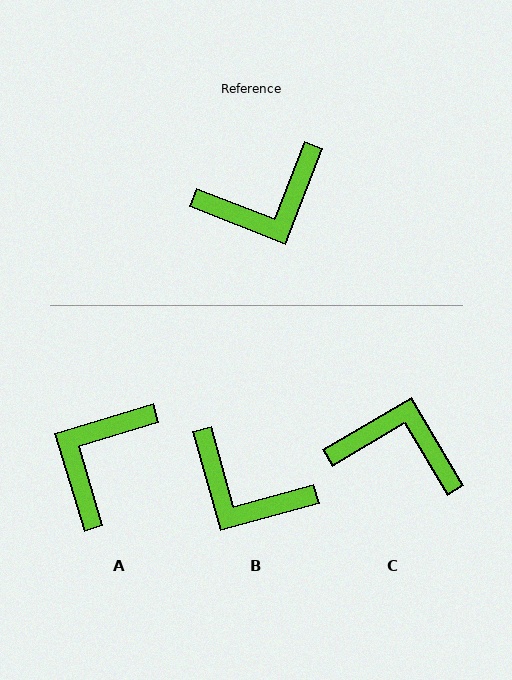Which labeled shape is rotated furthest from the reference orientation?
C, about 142 degrees away.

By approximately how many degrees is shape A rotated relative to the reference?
Approximately 142 degrees clockwise.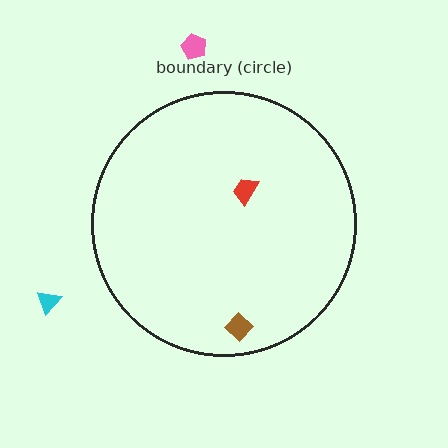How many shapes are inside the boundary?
2 inside, 2 outside.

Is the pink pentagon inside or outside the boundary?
Outside.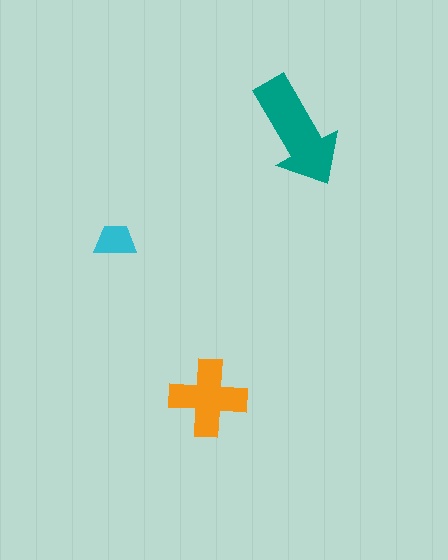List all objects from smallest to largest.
The cyan trapezoid, the orange cross, the teal arrow.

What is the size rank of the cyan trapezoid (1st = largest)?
3rd.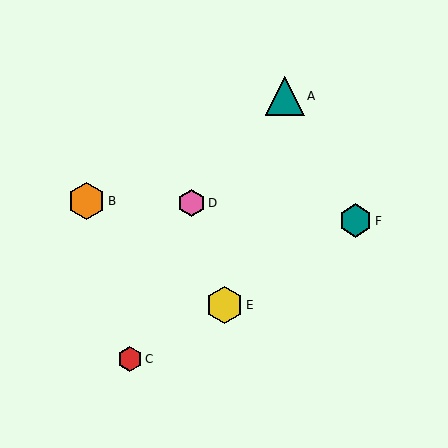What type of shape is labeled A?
Shape A is a teal triangle.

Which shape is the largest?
The teal triangle (labeled A) is the largest.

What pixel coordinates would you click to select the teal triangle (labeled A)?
Click at (285, 96) to select the teal triangle A.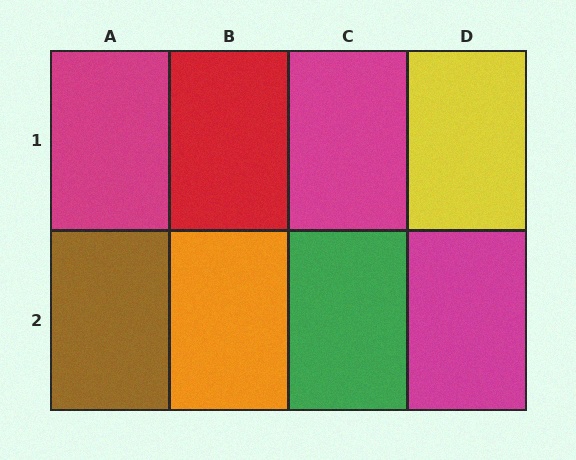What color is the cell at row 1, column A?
Magenta.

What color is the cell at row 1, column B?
Red.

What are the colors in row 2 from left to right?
Brown, orange, green, magenta.